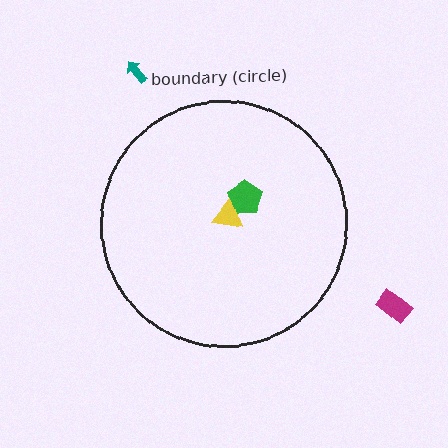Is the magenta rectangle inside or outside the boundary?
Outside.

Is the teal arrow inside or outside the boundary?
Outside.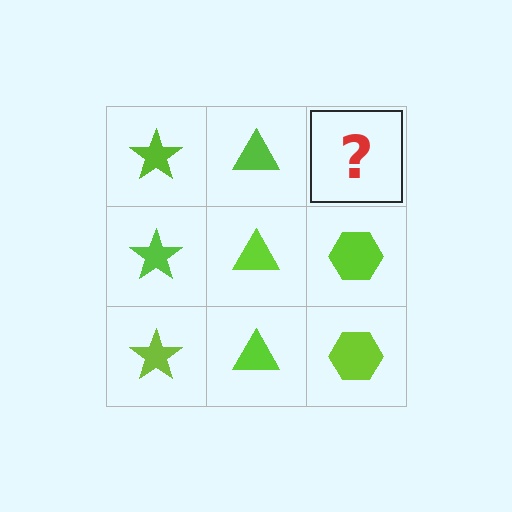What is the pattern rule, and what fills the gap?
The rule is that each column has a consistent shape. The gap should be filled with a lime hexagon.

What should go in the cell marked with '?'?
The missing cell should contain a lime hexagon.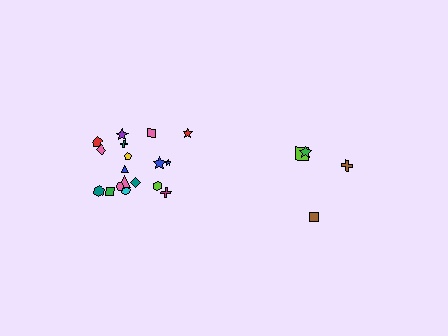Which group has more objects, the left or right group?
The left group.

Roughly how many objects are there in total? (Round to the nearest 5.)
Roughly 20 objects in total.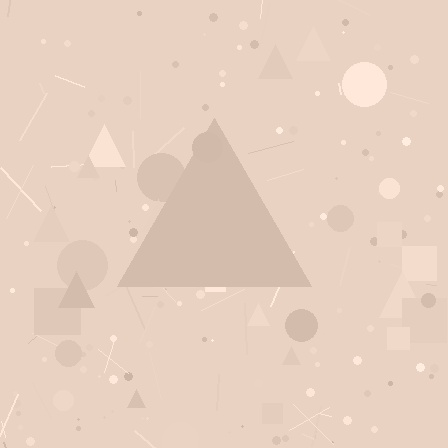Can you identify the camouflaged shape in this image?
The camouflaged shape is a triangle.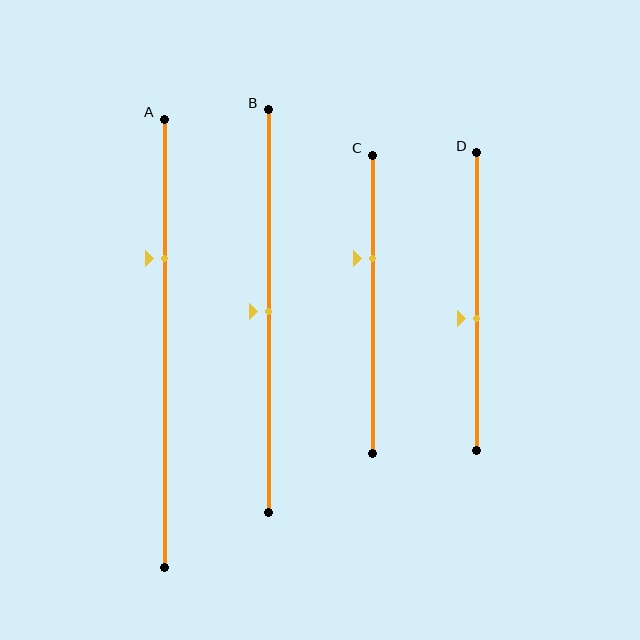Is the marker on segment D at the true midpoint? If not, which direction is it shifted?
No, the marker on segment D is shifted downward by about 6% of the segment length.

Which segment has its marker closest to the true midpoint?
Segment B has its marker closest to the true midpoint.